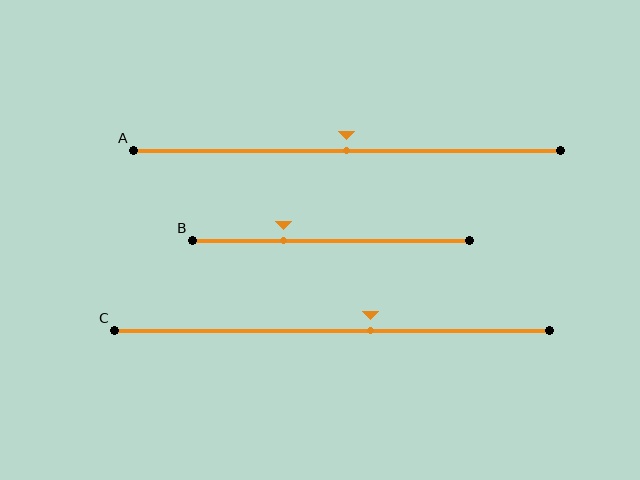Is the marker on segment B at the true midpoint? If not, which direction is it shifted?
No, the marker on segment B is shifted to the left by about 17% of the segment length.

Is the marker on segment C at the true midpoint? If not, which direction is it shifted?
No, the marker on segment C is shifted to the right by about 9% of the segment length.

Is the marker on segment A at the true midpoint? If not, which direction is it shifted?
Yes, the marker on segment A is at the true midpoint.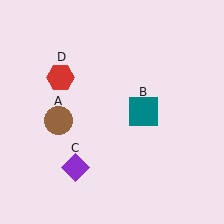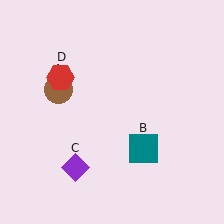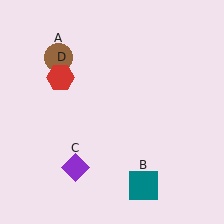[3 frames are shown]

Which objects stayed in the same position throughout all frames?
Purple diamond (object C) and red hexagon (object D) remained stationary.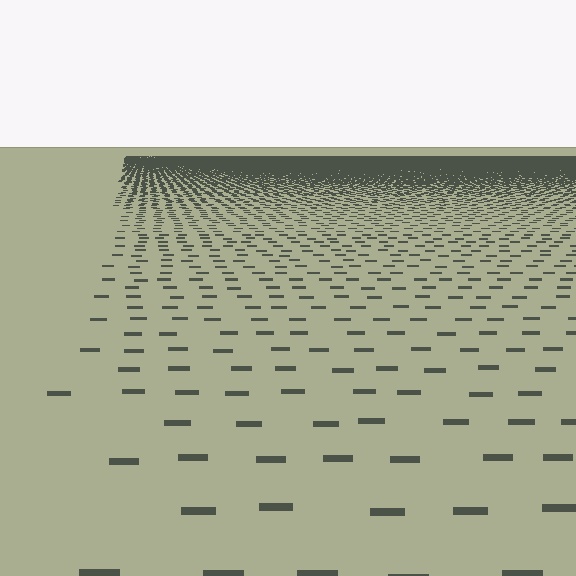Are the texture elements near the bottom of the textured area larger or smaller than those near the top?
Larger. Near the bottom, elements are closer to the viewer and appear at a bigger on-screen size.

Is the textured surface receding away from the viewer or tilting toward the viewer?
The surface is receding away from the viewer. Texture elements get smaller and denser toward the top.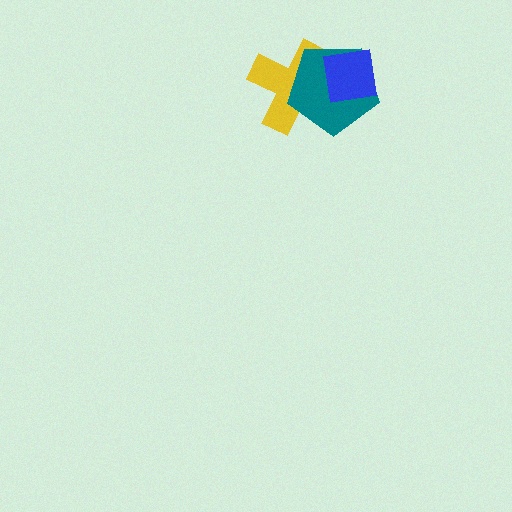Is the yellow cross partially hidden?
Yes, it is partially covered by another shape.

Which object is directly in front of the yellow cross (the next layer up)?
The teal pentagon is directly in front of the yellow cross.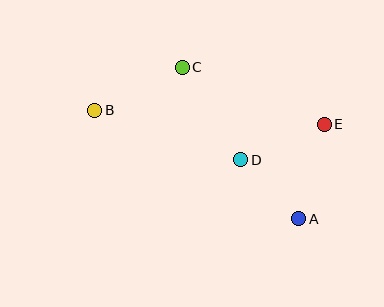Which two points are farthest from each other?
Points A and B are farthest from each other.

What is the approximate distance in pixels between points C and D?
The distance between C and D is approximately 109 pixels.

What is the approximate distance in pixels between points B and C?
The distance between B and C is approximately 98 pixels.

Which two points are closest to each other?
Points A and D are closest to each other.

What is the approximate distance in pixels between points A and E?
The distance between A and E is approximately 98 pixels.